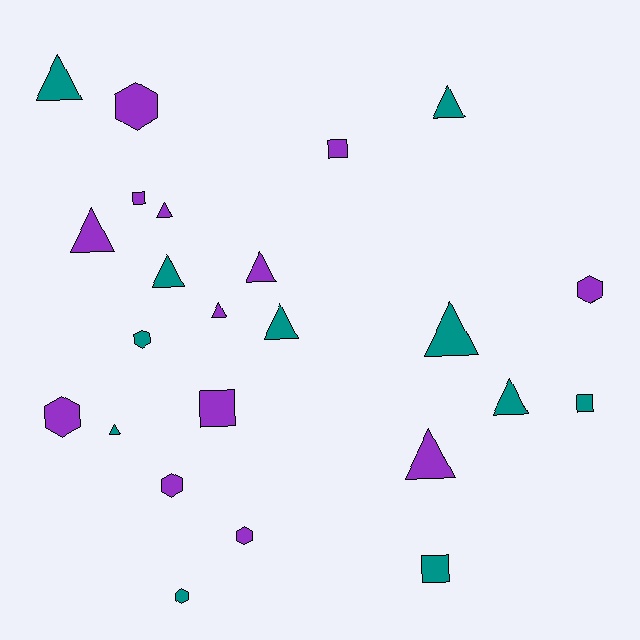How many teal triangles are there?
There are 7 teal triangles.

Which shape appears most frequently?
Triangle, with 12 objects.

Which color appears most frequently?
Purple, with 13 objects.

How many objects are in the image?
There are 24 objects.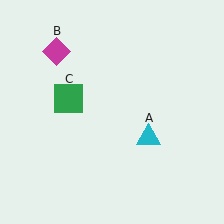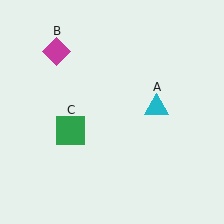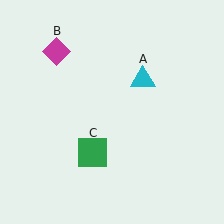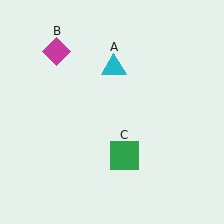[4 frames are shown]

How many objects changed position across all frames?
2 objects changed position: cyan triangle (object A), green square (object C).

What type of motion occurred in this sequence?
The cyan triangle (object A), green square (object C) rotated counterclockwise around the center of the scene.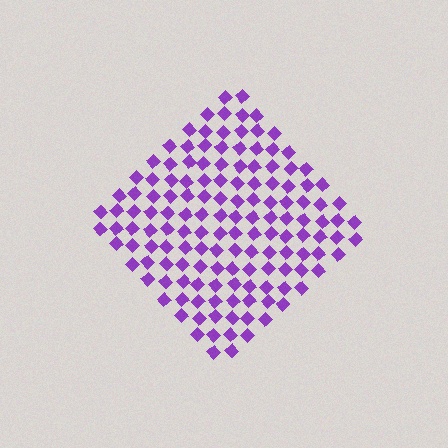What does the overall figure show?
The overall figure shows a diamond.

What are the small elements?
The small elements are diamonds.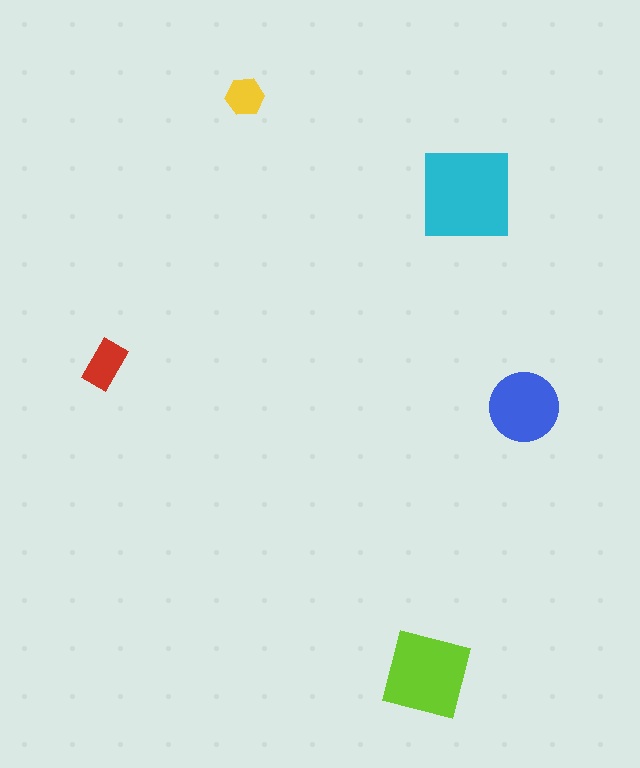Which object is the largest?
The cyan square.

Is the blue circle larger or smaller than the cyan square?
Smaller.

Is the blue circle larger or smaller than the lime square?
Smaller.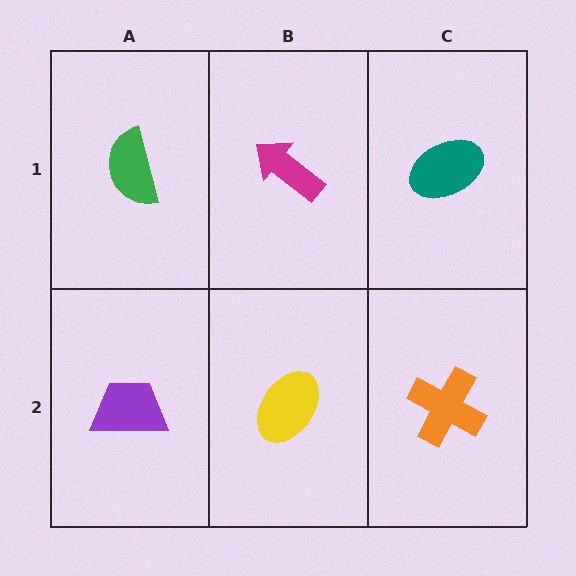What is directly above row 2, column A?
A green semicircle.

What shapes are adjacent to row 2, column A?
A green semicircle (row 1, column A), a yellow ellipse (row 2, column B).